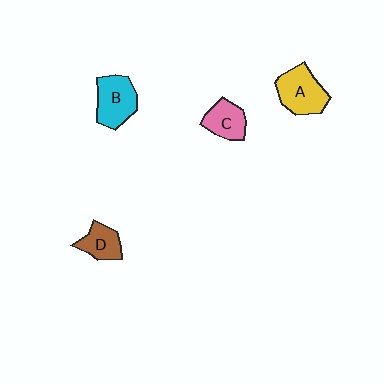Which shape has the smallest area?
Shape D (brown).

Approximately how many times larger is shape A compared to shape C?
Approximately 1.4 times.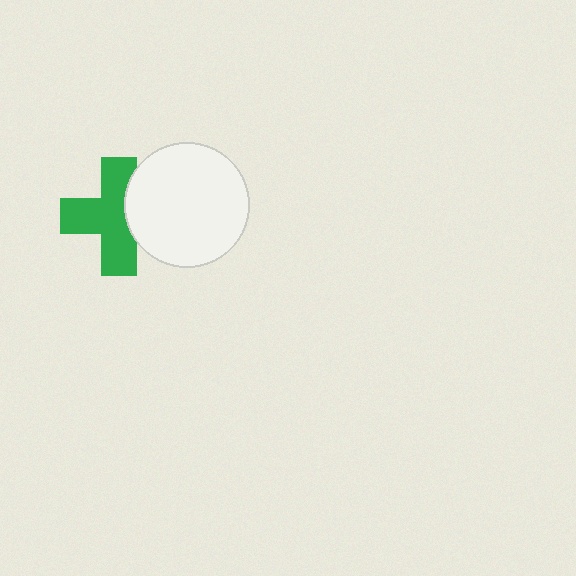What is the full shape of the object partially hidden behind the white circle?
The partially hidden object is a green cross.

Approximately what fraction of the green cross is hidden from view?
Roughly 31% of the green cross is hidden behind the white circle.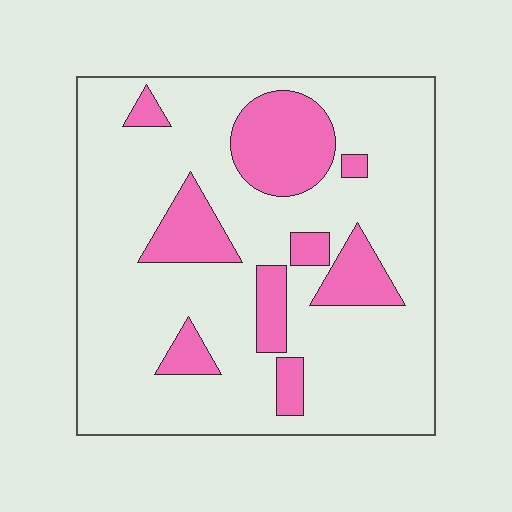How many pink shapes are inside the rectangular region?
9.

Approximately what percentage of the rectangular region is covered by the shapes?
Approximately 20%.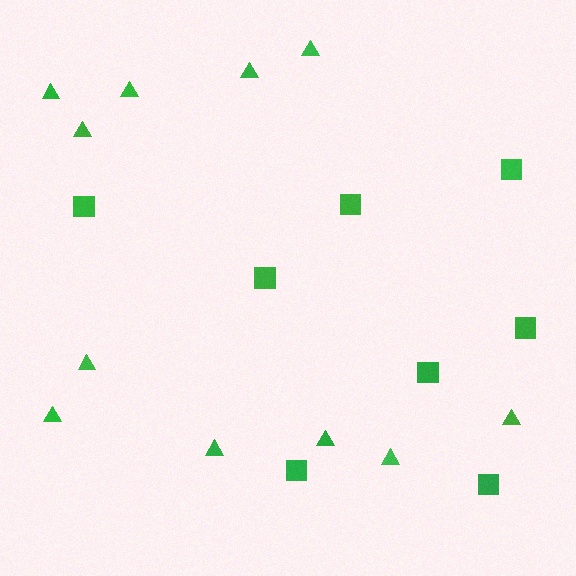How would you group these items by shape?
There are 2 groups: one group of triangles (11) and one group of squares (8).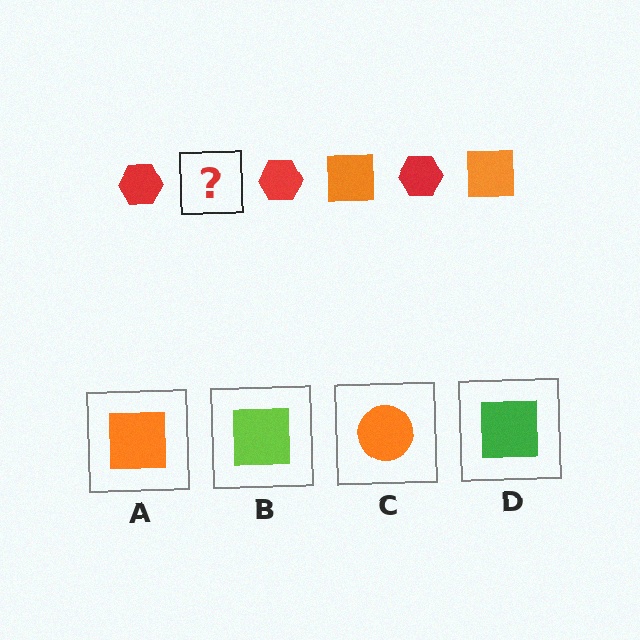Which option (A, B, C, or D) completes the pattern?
A.